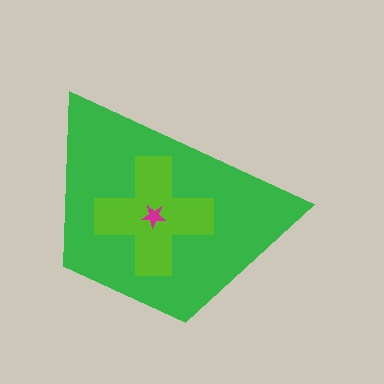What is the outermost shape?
The green trapezoid.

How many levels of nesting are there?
3.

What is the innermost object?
The magenta star.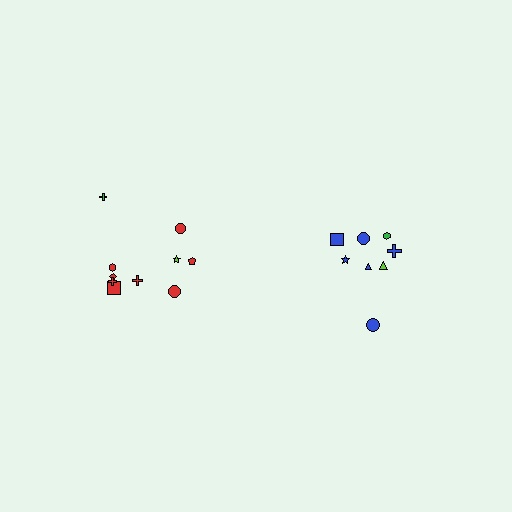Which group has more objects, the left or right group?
The left group.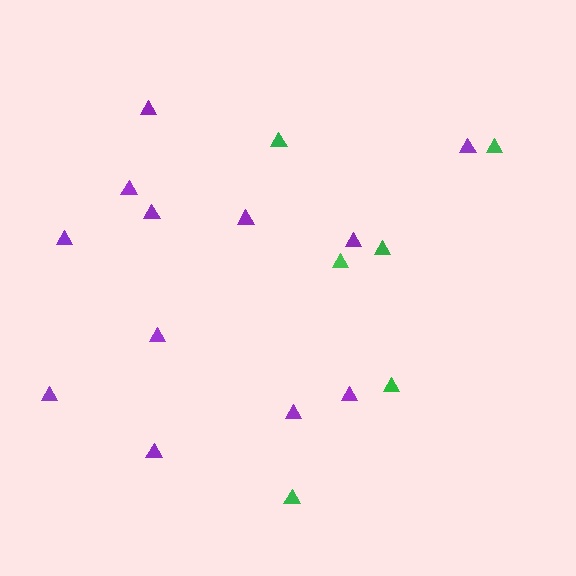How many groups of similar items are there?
There are 2 groups: one group of green triangles (6) and one group of purple triangles (12).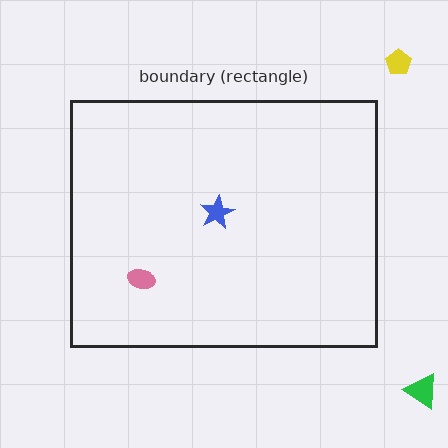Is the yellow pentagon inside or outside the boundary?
Outside.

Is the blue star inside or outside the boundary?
Inside.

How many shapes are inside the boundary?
2 inside, 2 outside.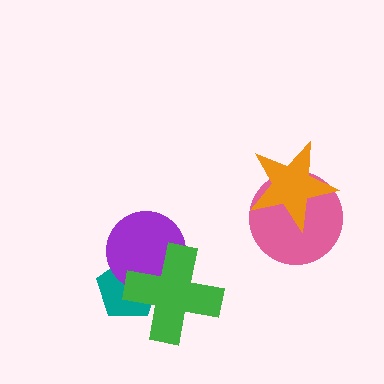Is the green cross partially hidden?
No, no other shape covers it.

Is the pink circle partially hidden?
Yes, it is partially covered by another shape.